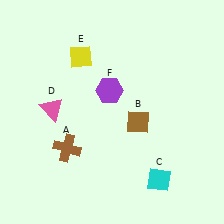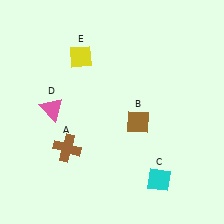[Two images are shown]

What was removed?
The purple hexagon (F) was removed in Image 2.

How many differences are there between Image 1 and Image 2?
There is 1 difference between the two images.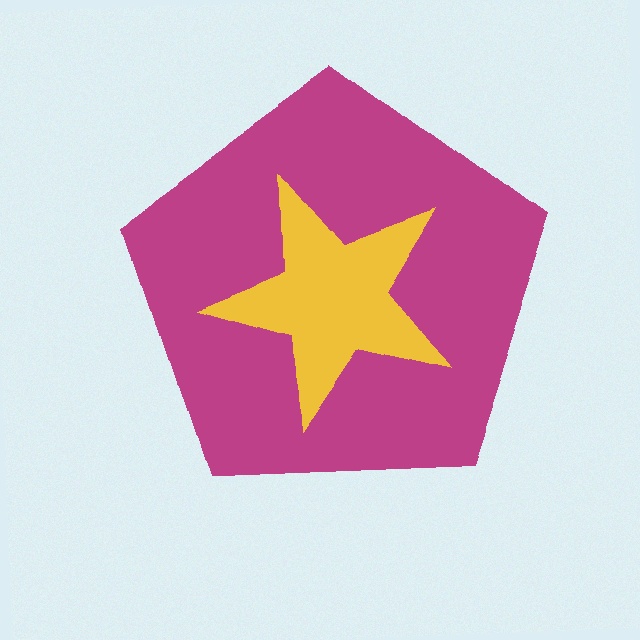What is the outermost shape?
The magenta pentagon.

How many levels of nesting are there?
2.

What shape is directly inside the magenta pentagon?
The yellow star.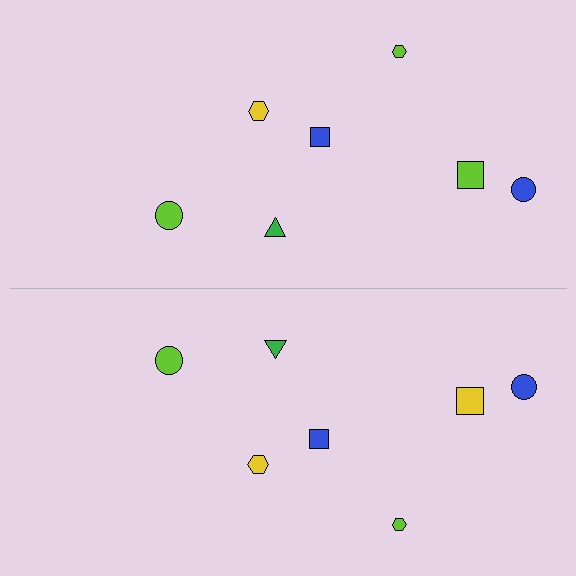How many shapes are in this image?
There are 14 shapes in this image.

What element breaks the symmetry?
The yellow square on the bottom side breaks the symmetry — its mirror counterpart is lime.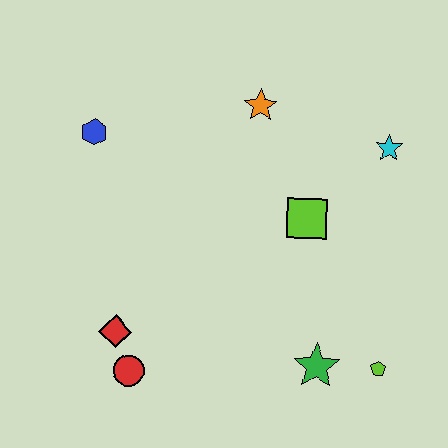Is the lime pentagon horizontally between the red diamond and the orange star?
No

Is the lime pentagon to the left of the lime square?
No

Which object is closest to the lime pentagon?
The green star is closest to the lime pentagon.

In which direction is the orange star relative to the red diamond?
The orange star is above the red diamond.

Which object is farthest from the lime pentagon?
The blue hexagon is farthest from the lime pentagon.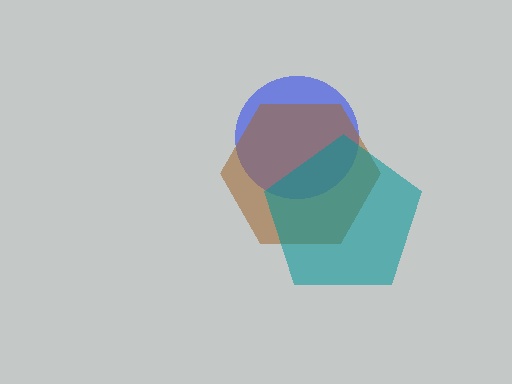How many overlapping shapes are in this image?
There are 3 overlapping shapes in the image.